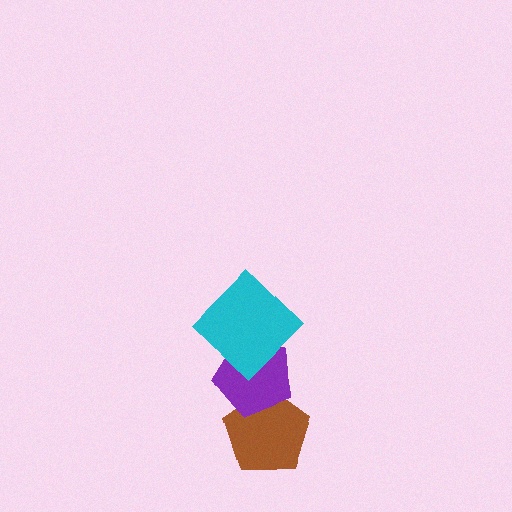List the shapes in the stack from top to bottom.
From top to bottom: the cyan diamond, the purple pentagon, the brown pentagon.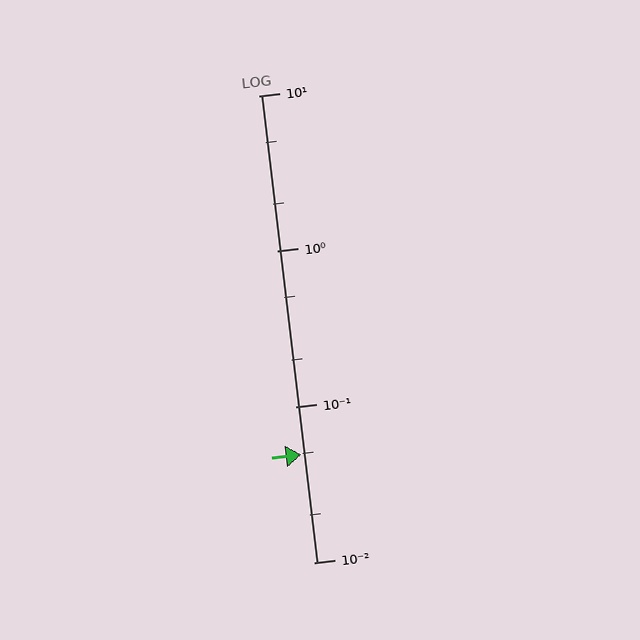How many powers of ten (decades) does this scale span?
The scale spans 3 decades, from 0.01 to 10.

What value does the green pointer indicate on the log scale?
The pointer indicates approximately 0.049.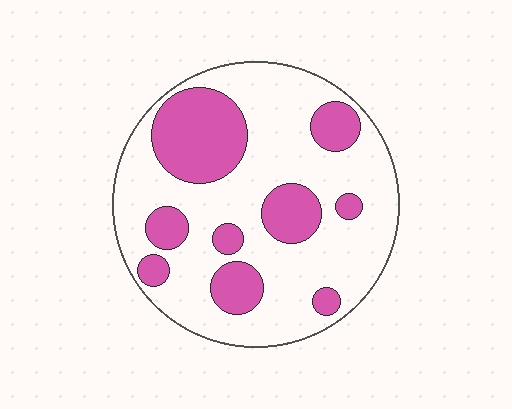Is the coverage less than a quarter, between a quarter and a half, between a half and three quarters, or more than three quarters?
Between a quarter and a half.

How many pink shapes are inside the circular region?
9.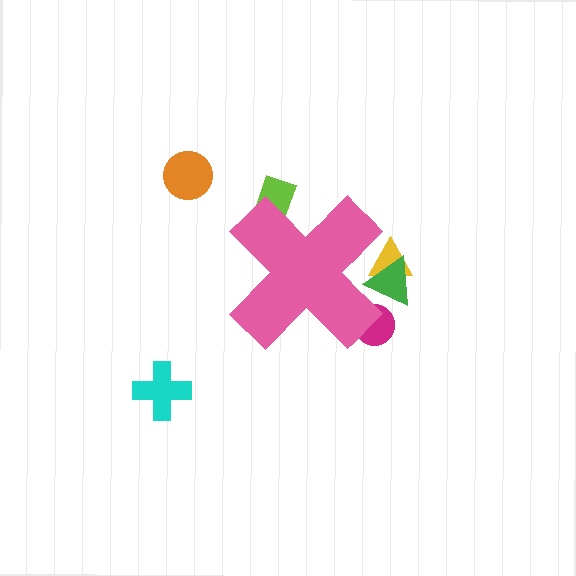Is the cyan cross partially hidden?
No, the cyan cross is fully visible.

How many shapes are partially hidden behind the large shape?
4 shapes are partially hidden.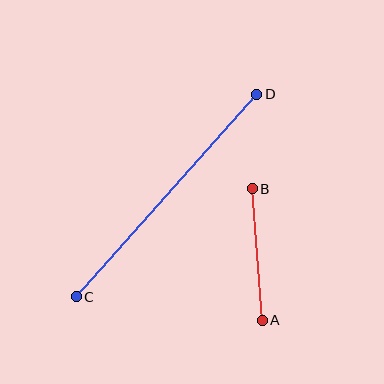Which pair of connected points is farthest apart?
Points C and D are farthest apart.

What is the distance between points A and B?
The distance is approximately 132 pixels.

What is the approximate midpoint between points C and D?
The midpoint is at approximately (167, 196) pixels.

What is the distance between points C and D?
The distance is approximately 271 pixels.